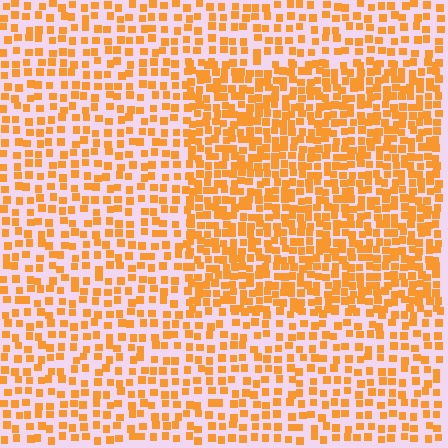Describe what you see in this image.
The image contains small orange elements arranged at two different densities. A rectangle-shaped region is visible where the elements are more densely packed than the surrounding area.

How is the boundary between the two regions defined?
The boundary is defined by a change in element density (approximately 1.8x ratio). All elements are the same color, size, and shape.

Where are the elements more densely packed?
The elements are more densely packed inside the rectangle boundary.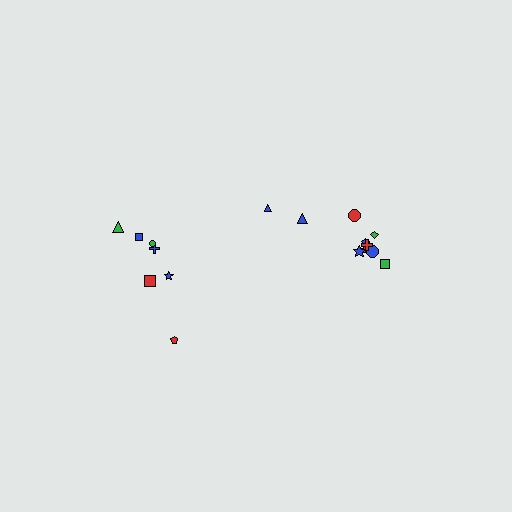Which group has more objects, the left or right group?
The right group.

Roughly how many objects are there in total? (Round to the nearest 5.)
Roughly 15 objects in total.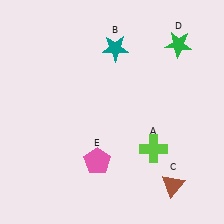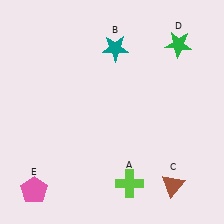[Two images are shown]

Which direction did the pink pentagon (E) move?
The pink pentagon (E) moved left.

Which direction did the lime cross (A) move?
The lime cross (A) moved down.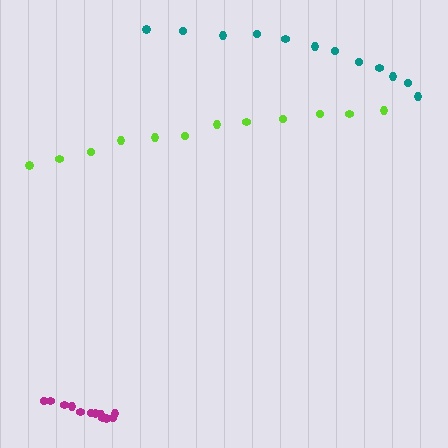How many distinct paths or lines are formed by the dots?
There are 3 distinct paths.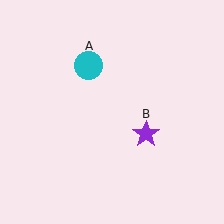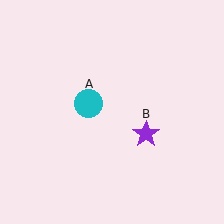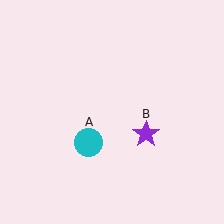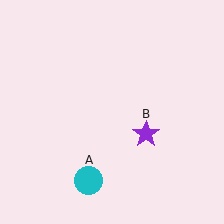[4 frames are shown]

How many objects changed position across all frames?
1 object changed position: cyan circle (object A).